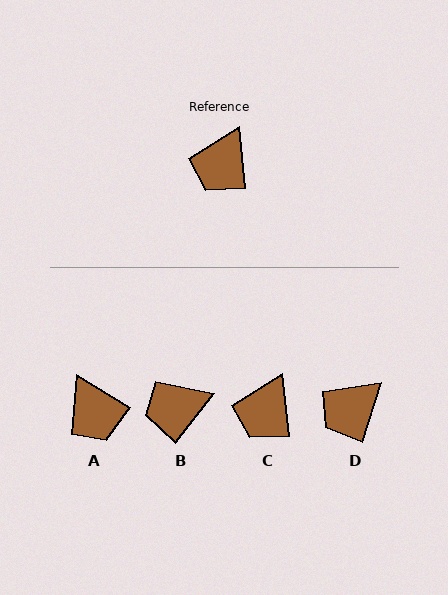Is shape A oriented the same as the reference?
No, it is off by about 52 degrees.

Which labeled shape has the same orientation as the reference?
C.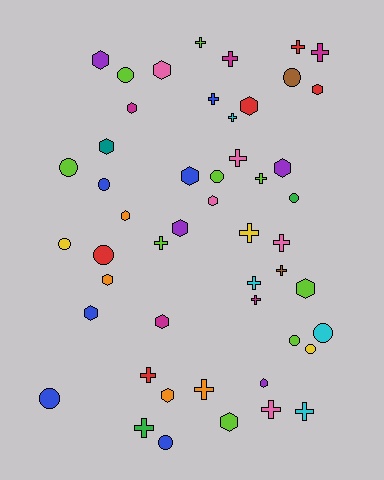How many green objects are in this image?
There are 2 green objects.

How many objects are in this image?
There are 50 objects.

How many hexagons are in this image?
There are 18 hexagons.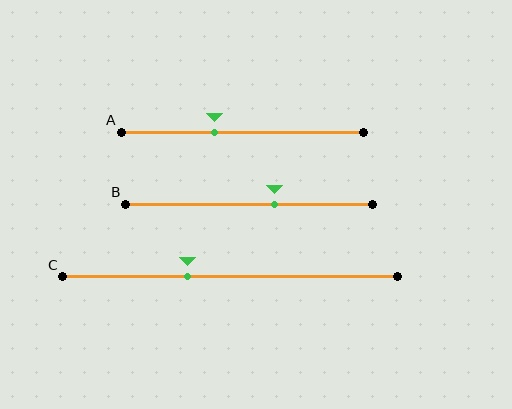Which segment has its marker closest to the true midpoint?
Segment B has its marker closest to the true midpoint.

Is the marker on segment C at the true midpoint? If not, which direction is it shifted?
No, the marker on segment C is shifted to the left by about 13% of the segment length.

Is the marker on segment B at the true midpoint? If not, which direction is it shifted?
No, the marker on segment B is shifted to the right by about 10% of the segment length.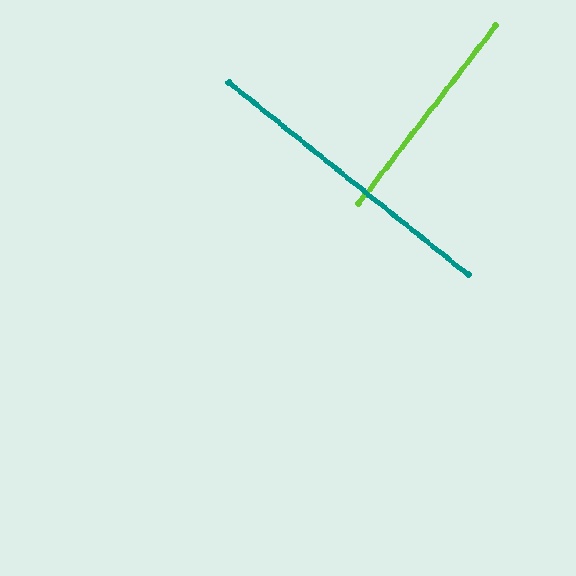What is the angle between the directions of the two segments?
Approximately 89 degrees.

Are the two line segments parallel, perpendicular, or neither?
Perpendicular — they meet at approximately 89°.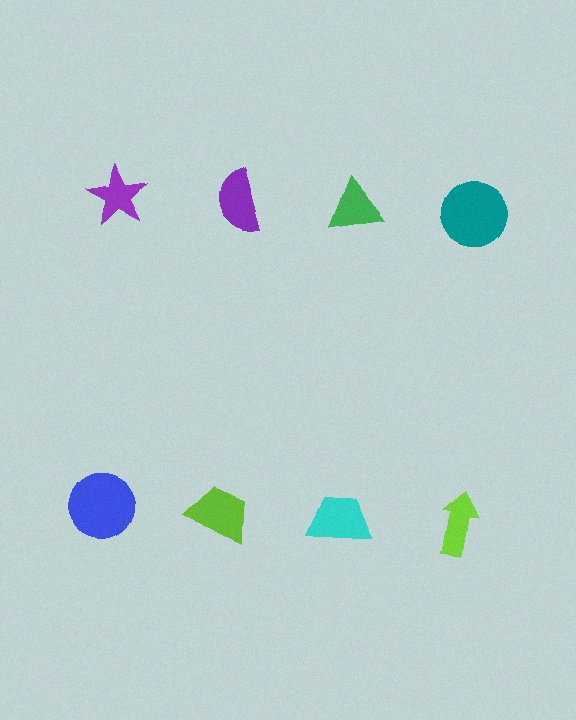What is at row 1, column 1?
A purple star.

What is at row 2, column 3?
A cyan trapezoid.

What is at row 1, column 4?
A teal circle.